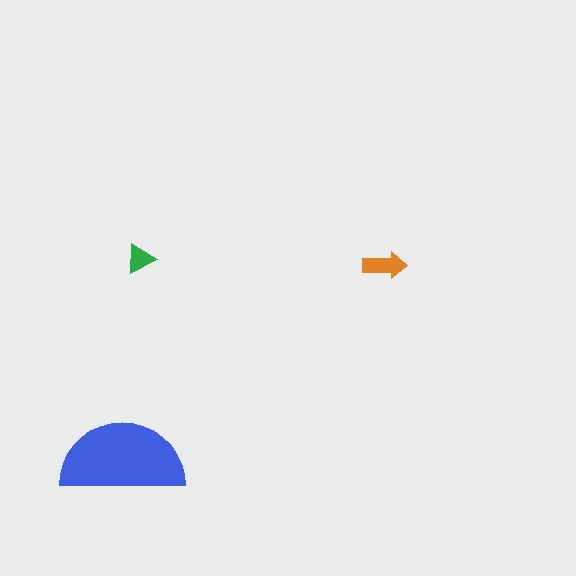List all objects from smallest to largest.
The green triangle, the orange arrow, the blue semicircle.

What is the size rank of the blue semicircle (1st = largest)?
1st.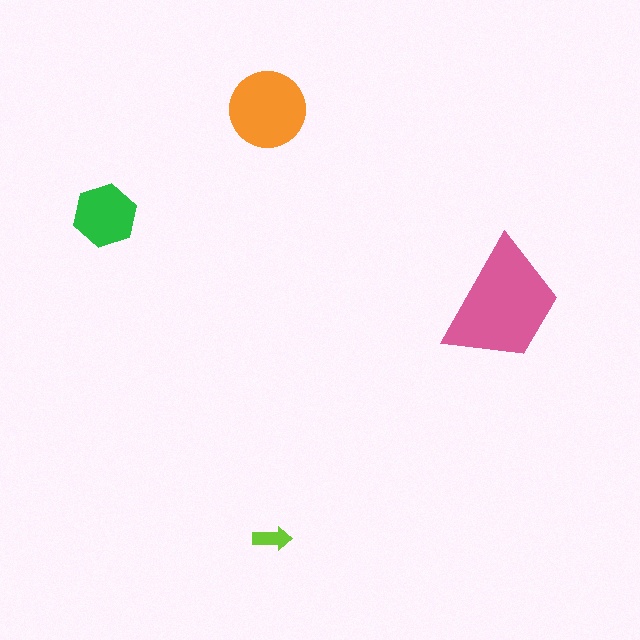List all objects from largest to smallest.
The pink trapezoid, the orange circle, the green hexagon, the lime arrow.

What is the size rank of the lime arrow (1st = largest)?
4th.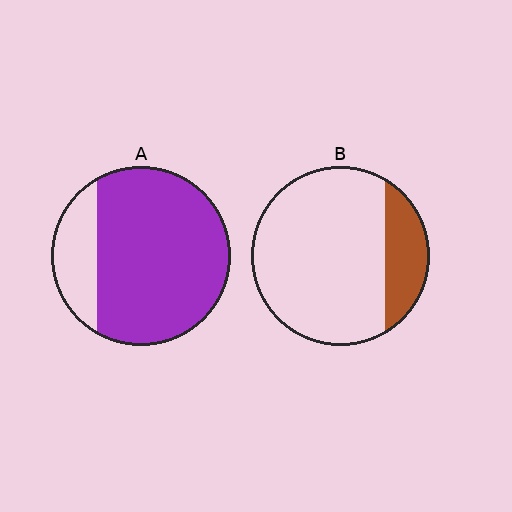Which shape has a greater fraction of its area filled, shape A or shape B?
Shape A.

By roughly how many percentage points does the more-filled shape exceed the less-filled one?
By roughly 60 percentage points (A over B).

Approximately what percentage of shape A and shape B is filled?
A is approximately 80% and B is approximately 20%.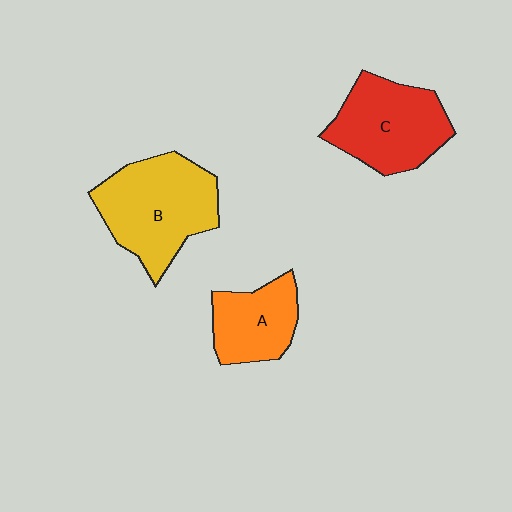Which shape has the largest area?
Shape B (yellow).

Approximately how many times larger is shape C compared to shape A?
Approximately 1.4 times.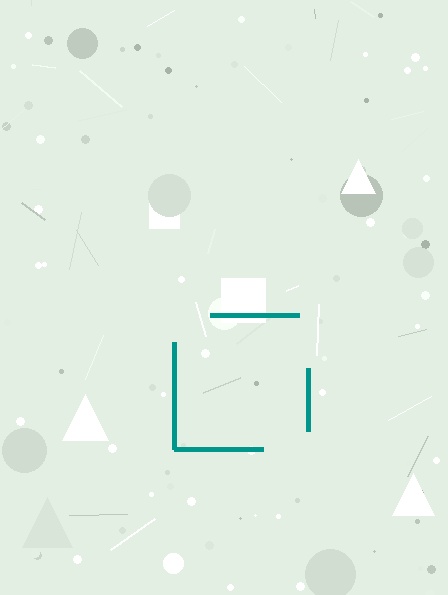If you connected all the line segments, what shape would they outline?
They would outline a square.